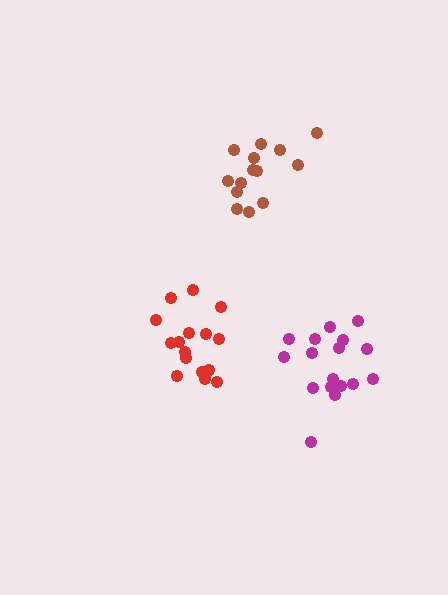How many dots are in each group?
Group 1: 17 dots, Group 2: 17 dots, Group 3: 14 dots (48 total).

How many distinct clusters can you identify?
There are 3 distinct clusters.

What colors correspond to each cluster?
The clusters are colored: red, magenta, brown.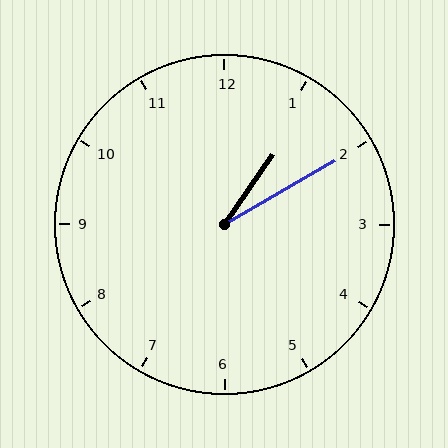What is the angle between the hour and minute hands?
Approximately 25 degrees.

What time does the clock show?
1:10.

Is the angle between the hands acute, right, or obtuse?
It is acute.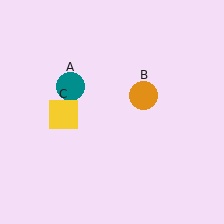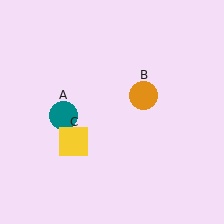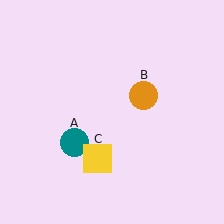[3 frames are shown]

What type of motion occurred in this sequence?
The teal circle (object A), yellow square (object C) rotated counterclockwise around the center of the scene.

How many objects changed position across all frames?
2 objects changed position: teal circle (object A), yellow square (object C).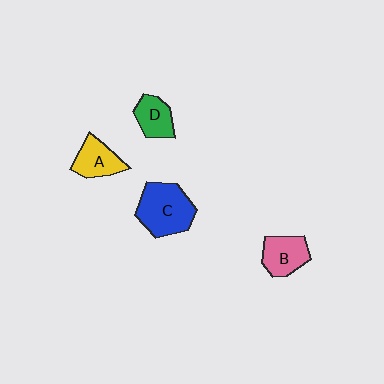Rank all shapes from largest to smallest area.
From largest to smallest: C (blue), B (pink), A (yellow), D (green).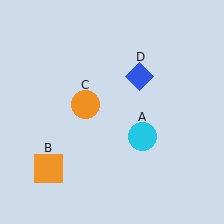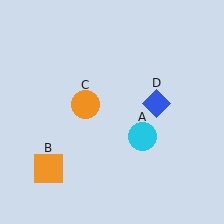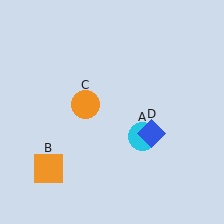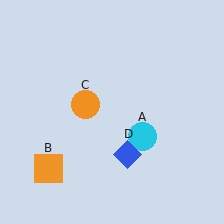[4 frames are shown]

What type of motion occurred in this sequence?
The blue diamond (object D) rotated clockwise around the center of the scene.